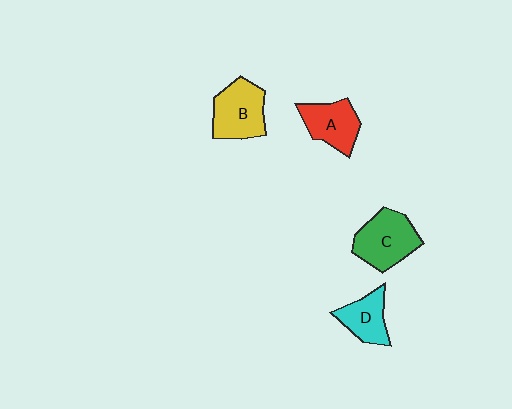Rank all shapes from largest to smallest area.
From largest to smallest: C (green), B (yellow), A (red), D (cyan).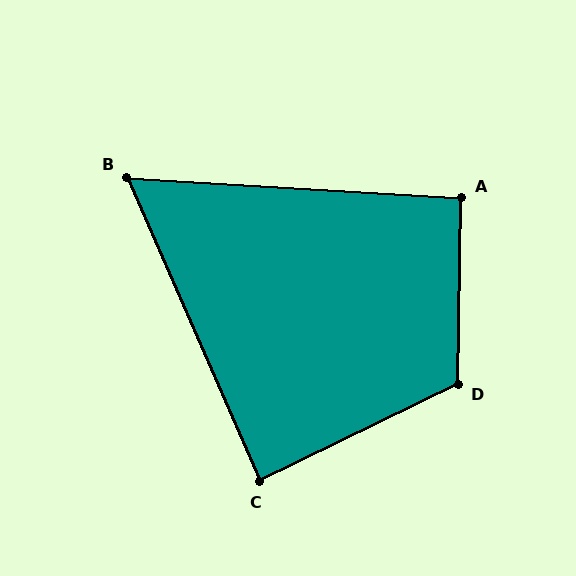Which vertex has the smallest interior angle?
B, at approximately 63 degrees.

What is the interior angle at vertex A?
Approximately 92 degrees (approximately right).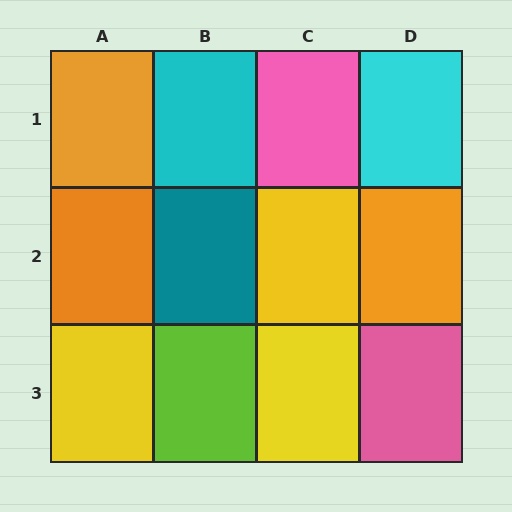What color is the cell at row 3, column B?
Lime.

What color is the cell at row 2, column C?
Yellow.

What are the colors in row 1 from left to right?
Orange, cyan, pink, cyan.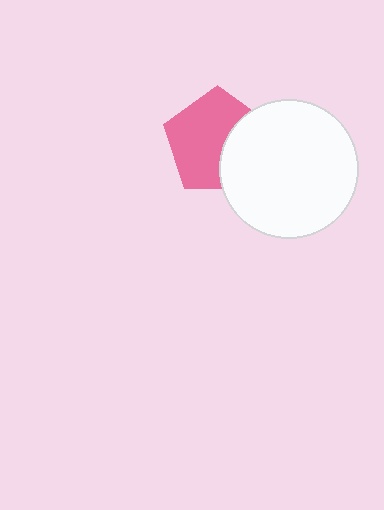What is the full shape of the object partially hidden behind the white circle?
The partially hidden object is a pink pentagon.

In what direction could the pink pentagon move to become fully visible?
The pink pentagon could move left. That would shift it out from behind the white circle entirely.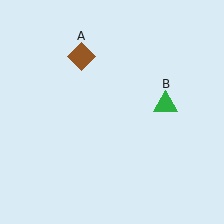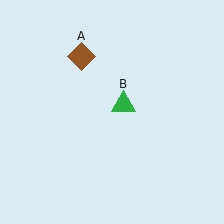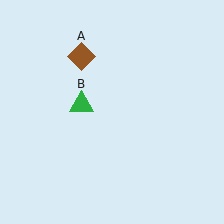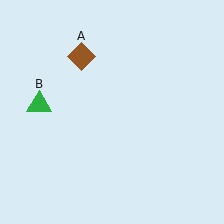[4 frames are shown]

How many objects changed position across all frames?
1 object changed position: green triangle (object B).